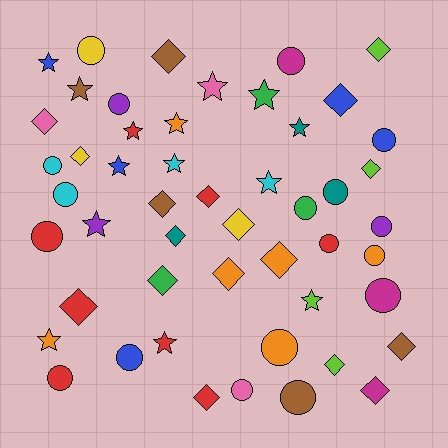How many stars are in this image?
There are 14 stars.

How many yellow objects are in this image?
There are 3 yellow objects.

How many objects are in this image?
There are 50 objects.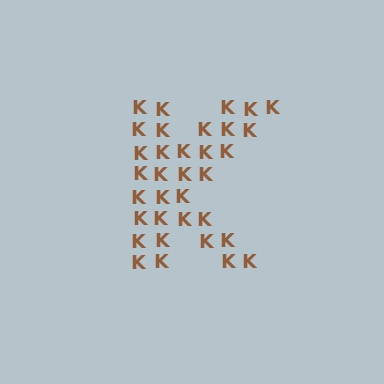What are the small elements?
The small elements are letter K's.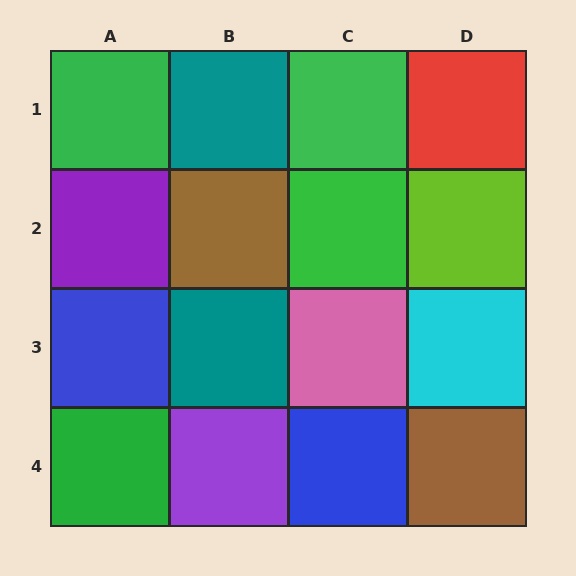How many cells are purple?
2 cells are purple.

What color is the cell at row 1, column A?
Green.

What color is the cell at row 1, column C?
Green.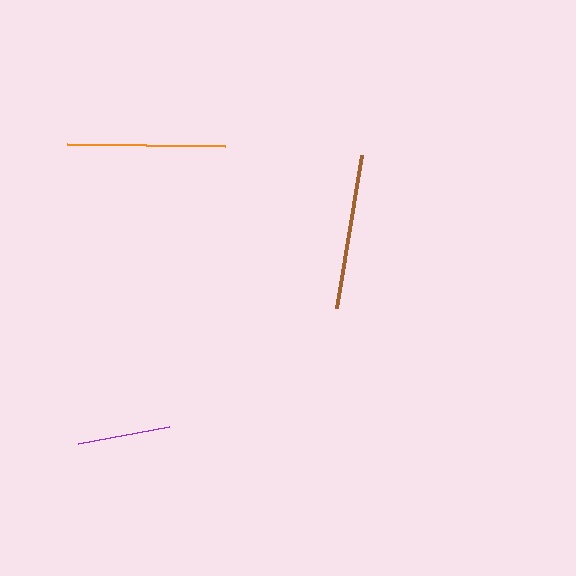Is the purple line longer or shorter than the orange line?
The orange line is longer than the purple line.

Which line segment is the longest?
The orange line is the longest at approximately 158 pixels.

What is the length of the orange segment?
The orange segment is approximately 158 pixels long.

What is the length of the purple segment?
The purple segment is approximately 93 pixels long.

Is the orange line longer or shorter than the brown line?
The orange line is longer than the brown line.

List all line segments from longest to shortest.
From longest to shortest: orange, brown, purple.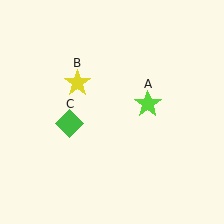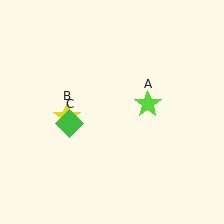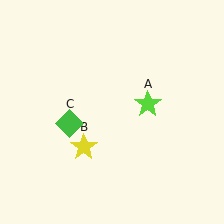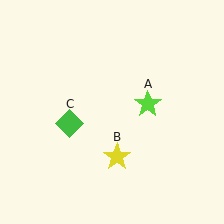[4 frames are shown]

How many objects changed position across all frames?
1 object changed position: yellow star (object B).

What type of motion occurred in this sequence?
The yellow star (object B) rotated counterclockwise around the center of the scene.